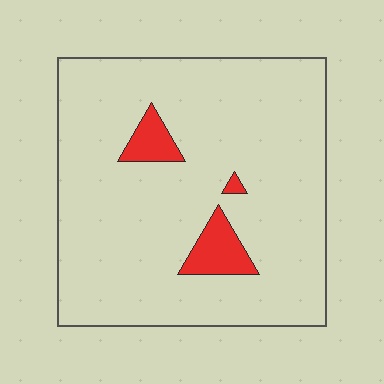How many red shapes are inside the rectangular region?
3.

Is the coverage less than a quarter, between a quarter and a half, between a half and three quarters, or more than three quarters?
Less than a quarter.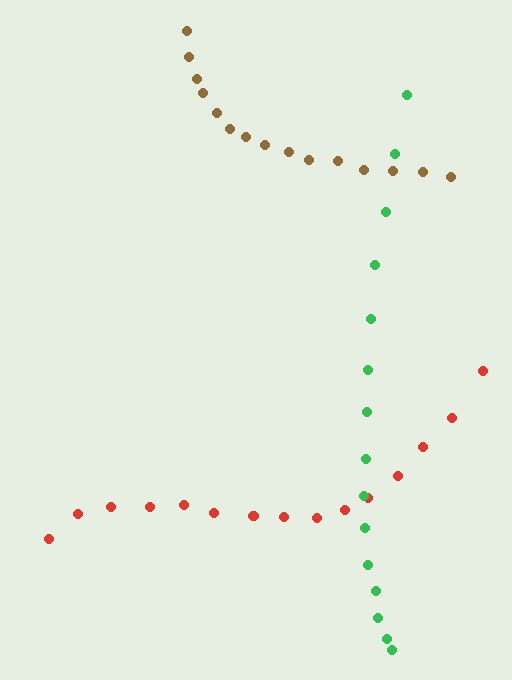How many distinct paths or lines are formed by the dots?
There are 3 distinct paths.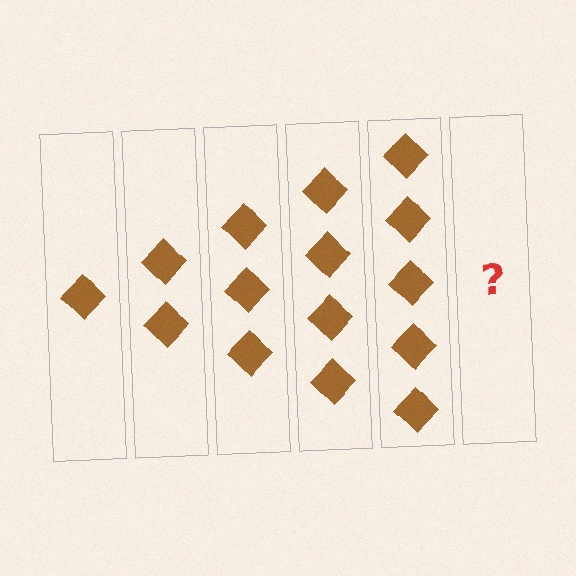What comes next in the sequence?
The next element should be 6 diamonds.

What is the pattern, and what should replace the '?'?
The pattern is that each step adds one more diamond. The '?' should be 6 diamonds.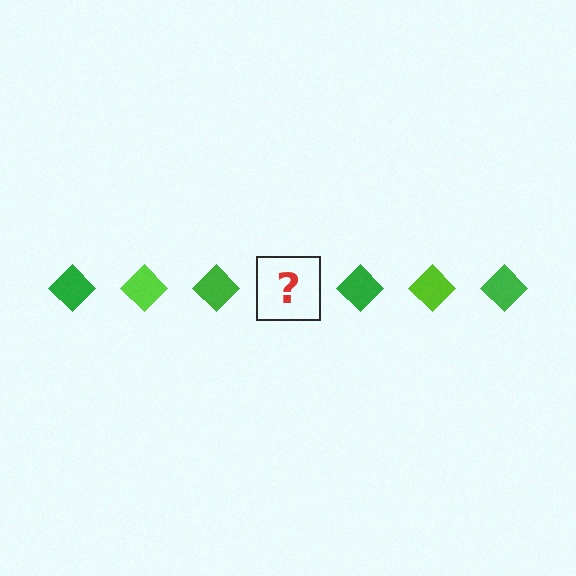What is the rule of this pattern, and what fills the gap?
The rule is that the pattern cycles through green, lime diamonds. The gap should be filled with a lime diamond.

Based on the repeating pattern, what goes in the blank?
The blank should be a lime diamond.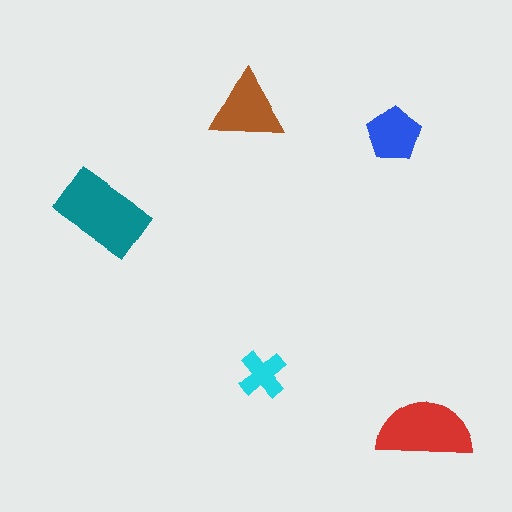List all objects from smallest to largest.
The cyan cross, the blue pentagon, the brown triangle, the red semicircle, the teal rectangle.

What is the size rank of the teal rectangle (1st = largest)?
1st.